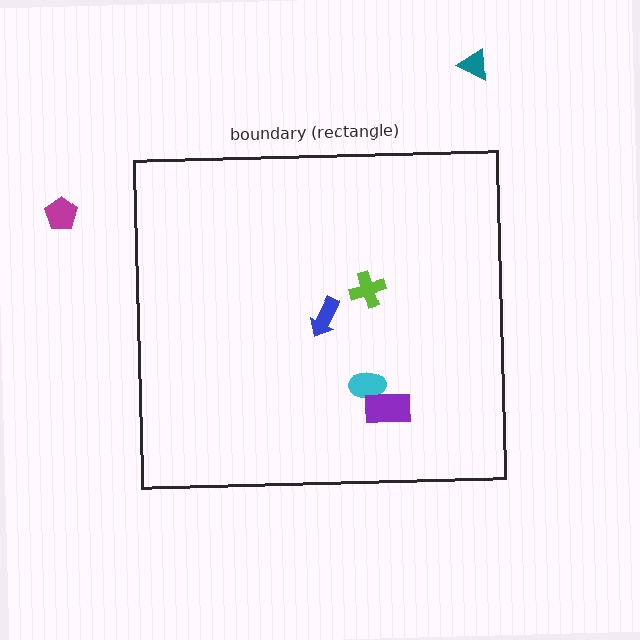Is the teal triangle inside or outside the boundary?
Outside.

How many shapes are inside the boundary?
4 inside, 2 outside.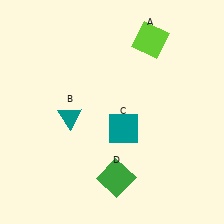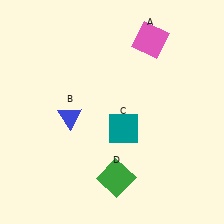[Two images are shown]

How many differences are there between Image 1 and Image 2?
There are 2 differences between the two images.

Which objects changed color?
A changed from lime to pink. B changed from teal to blue.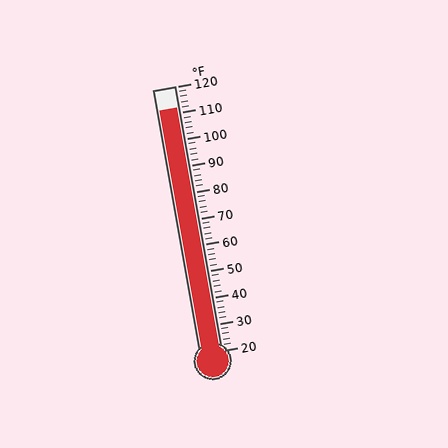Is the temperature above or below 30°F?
The temperature is above 30°F.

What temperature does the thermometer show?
The thermometer shows approximately 112°F.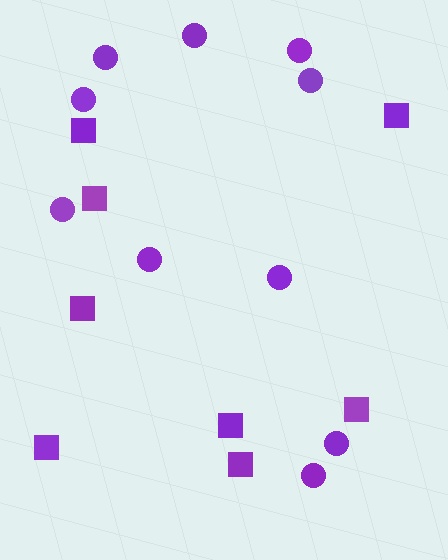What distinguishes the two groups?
There are 2 groups: one group of circles (10) and one group of squares (8).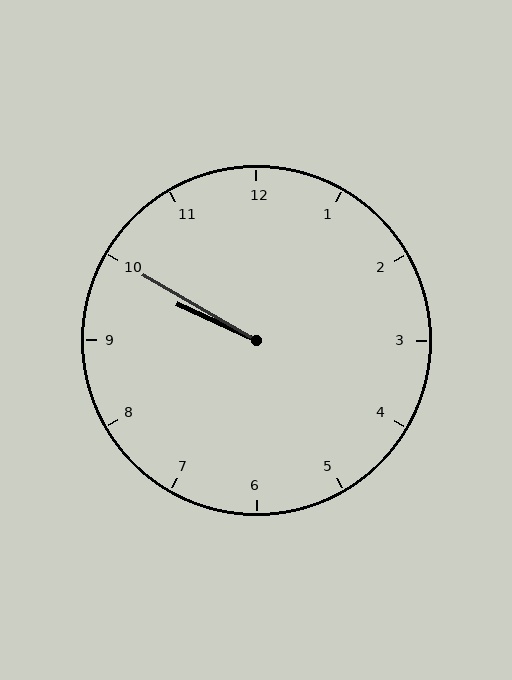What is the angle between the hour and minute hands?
Approximately 5 degrees.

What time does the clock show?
9:50.